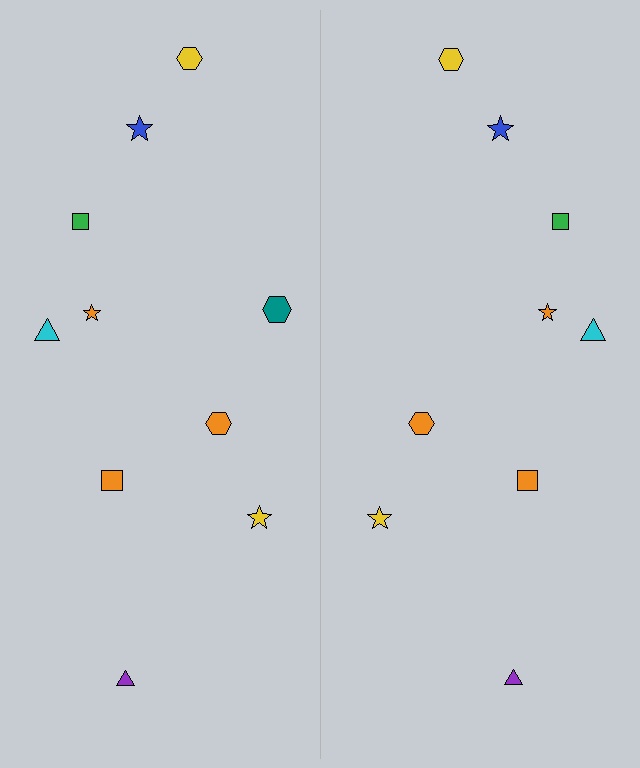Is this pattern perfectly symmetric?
No, the pattern is not perfectly symmetric. A teal hexagon is missing from the right side.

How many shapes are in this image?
There are 19 shapes in this image.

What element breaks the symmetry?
A teal hexagon is missing from the right side.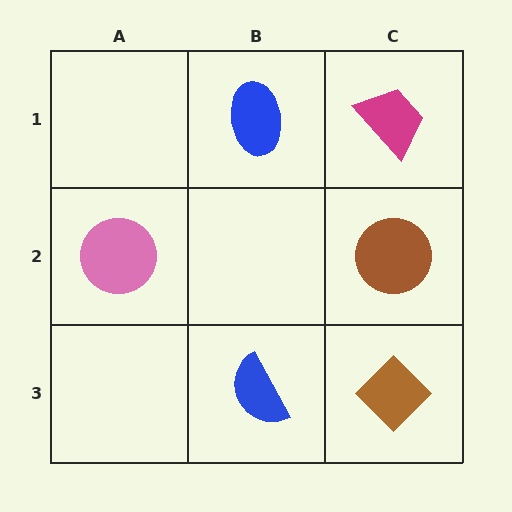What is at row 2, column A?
A pink circle.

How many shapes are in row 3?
2 shapes.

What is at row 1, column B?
A blue ellipse.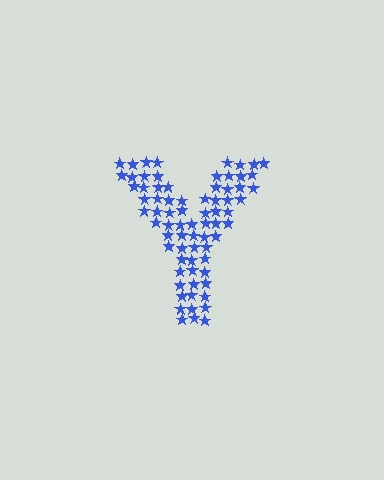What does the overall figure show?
The overall figure shows the letter Y.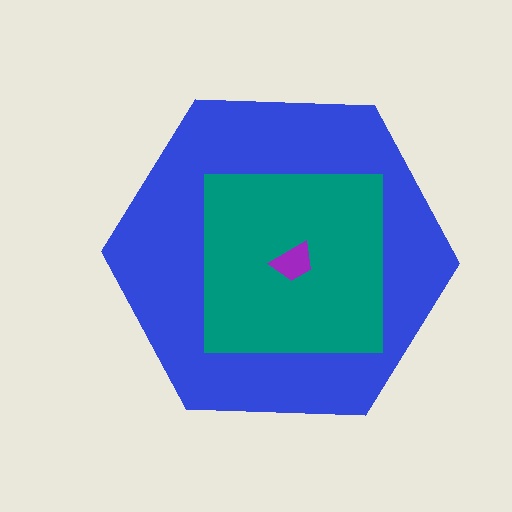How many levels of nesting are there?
3.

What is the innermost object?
The purple trapezoid.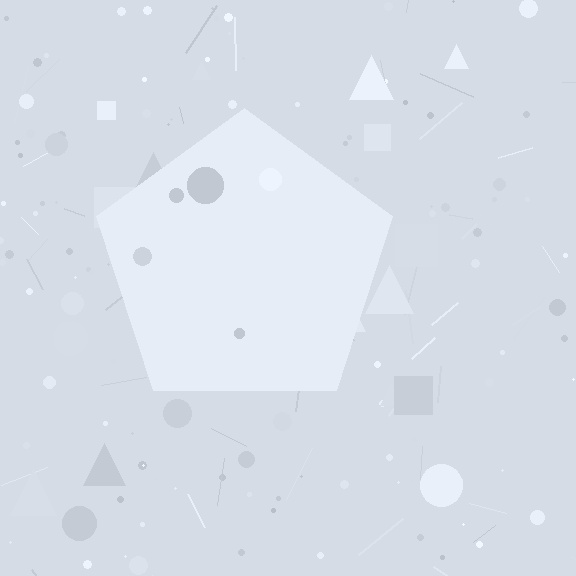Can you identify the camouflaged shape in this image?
The camouflaged shape is a pentagon.